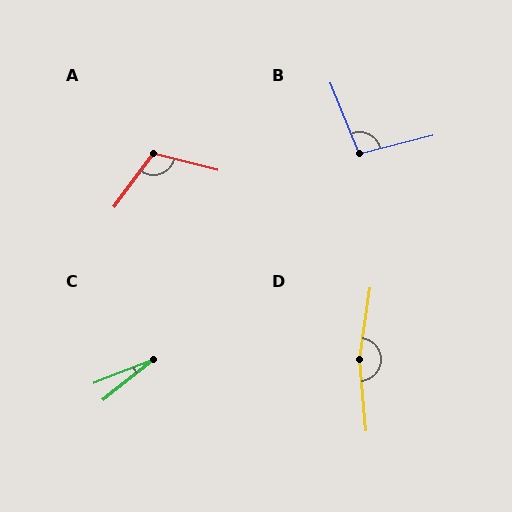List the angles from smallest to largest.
C (17°), B (98°), A (112°), D (166°).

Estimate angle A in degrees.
Approximately 112 degrees.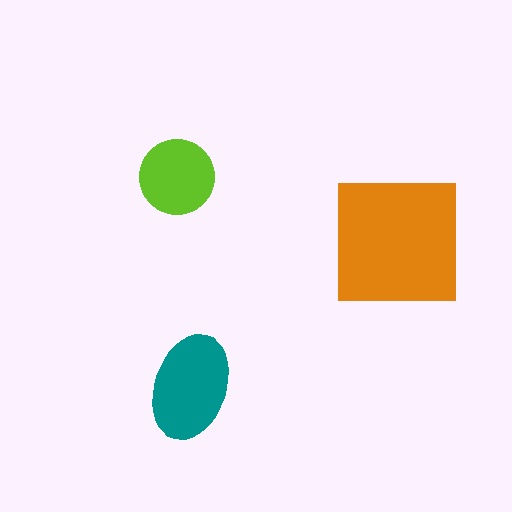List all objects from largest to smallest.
The orange square, the teal ellipse, the lime circle.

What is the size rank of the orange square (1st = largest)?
1st.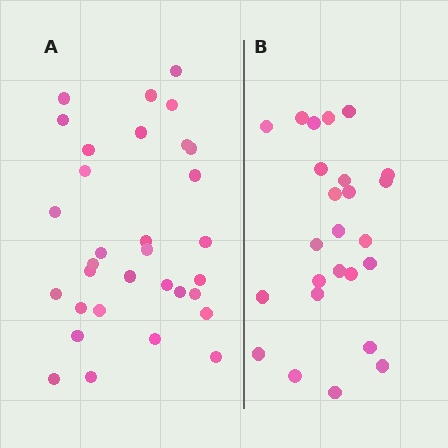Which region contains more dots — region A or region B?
Region A (the left region) has more dots.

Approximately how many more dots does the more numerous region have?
Region A has roughly 8 or so more dots than region B.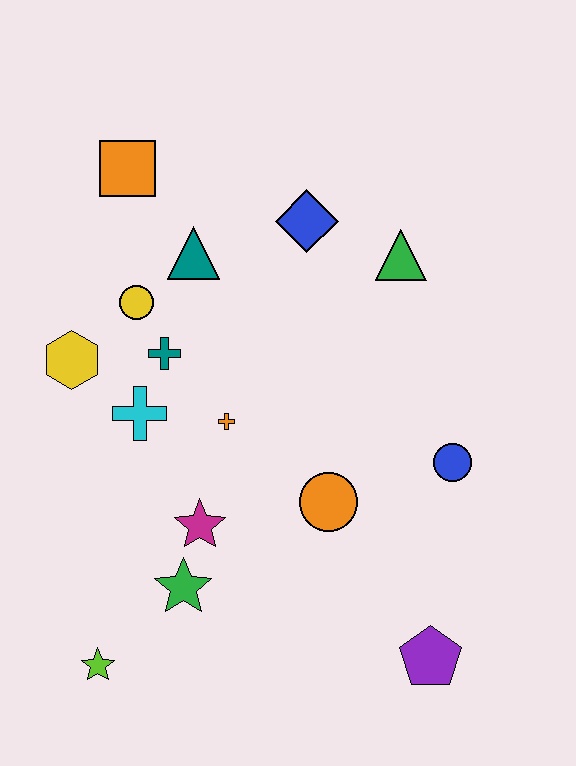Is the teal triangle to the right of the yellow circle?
Yes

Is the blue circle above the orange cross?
No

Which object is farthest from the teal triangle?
The purple pentagon is farthest from the teal triangle.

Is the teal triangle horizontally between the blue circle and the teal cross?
Yes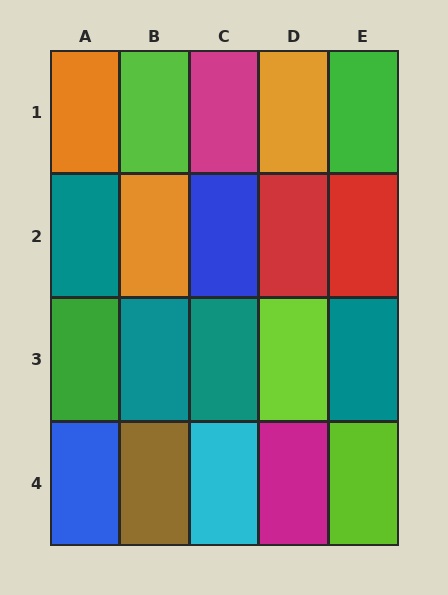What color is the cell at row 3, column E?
Teal.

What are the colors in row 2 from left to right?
Teal, orange, blue, red, red.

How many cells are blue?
2 cells are blue.